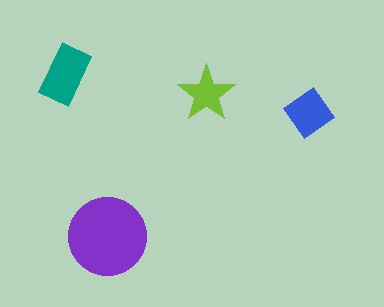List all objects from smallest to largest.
The lime star, the blue diamond, the teal rectangle, the purple circle.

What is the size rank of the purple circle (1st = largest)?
1st.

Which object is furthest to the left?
The teal rectangle is leftmost.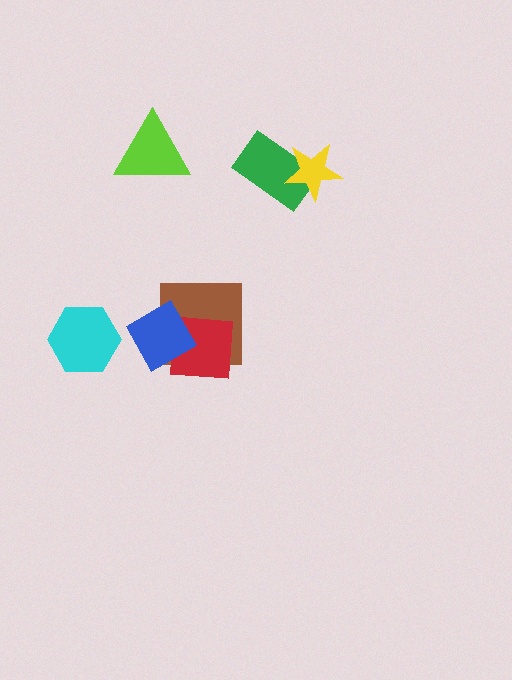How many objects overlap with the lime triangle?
0 objects overlap with the lime triangle.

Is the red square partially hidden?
Yes, it is partially covered by another shape.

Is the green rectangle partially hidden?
Yes, it is partially covered by another shape.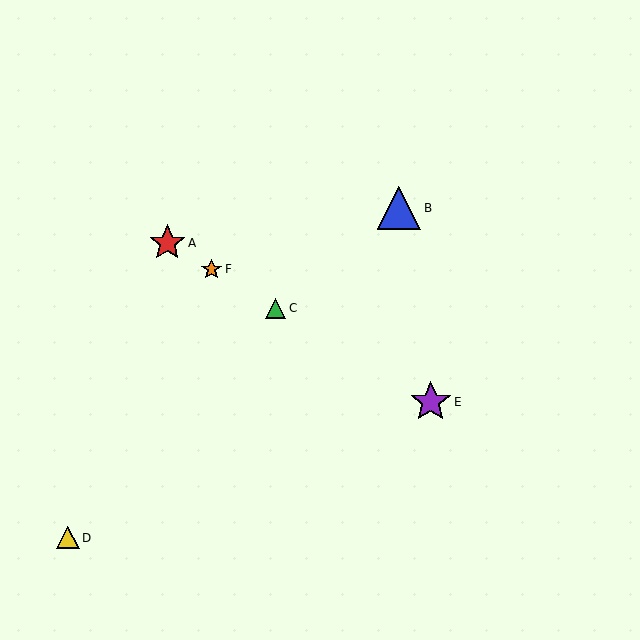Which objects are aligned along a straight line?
Objects A, C, E, F are aligned along a straight line.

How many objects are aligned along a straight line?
4 objects (A, C, E, F) are aligned along a straight line.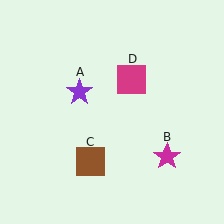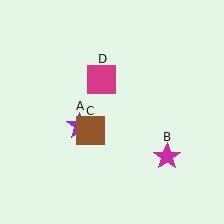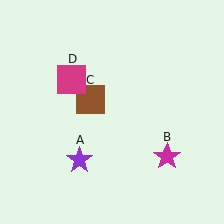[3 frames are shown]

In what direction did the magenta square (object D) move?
The magenta square (object D) moved left.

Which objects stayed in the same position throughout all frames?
Magenta star (object B) remained stationary.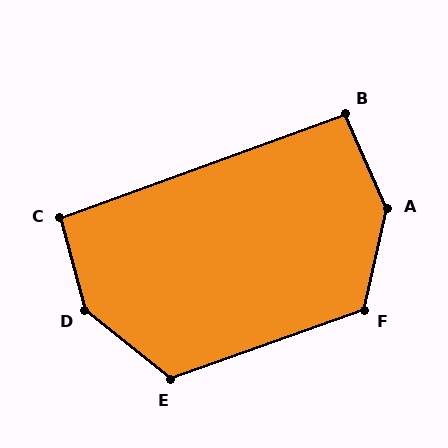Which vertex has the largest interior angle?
D, at approximately 143 degrees.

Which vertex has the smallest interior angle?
B, at approximately 94 degrees.